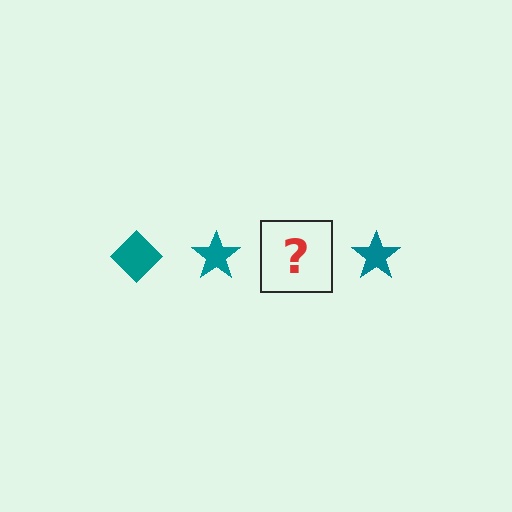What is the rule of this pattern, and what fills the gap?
The rule is that the pattern cycles through diamond, star shapes in teal. The gap should be filled with a teal diamond.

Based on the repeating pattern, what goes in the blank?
The blank should be a teal diamond.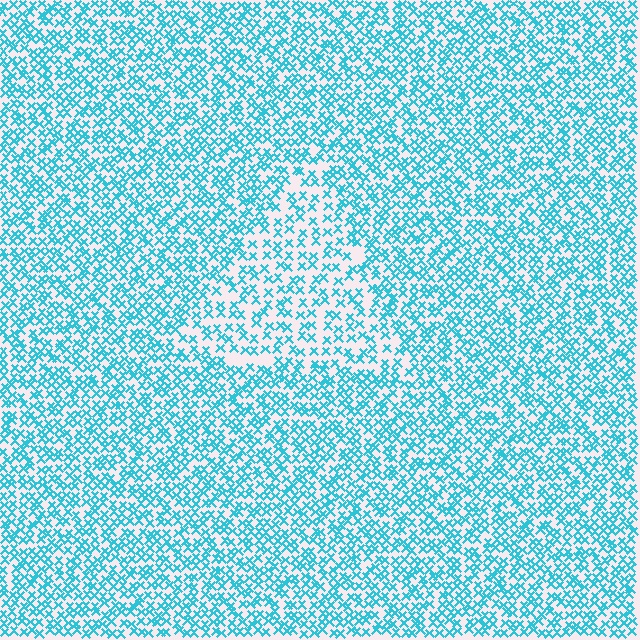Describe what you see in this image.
The image contains small cyan elements arranged at two different densities. A triangle-shaped region is visible where the elements are less densely packed than the surrounding area.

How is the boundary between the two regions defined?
The boundary is defined by a change in element density (approximately 1.7x ratio). All elements are the same color, size, and shape.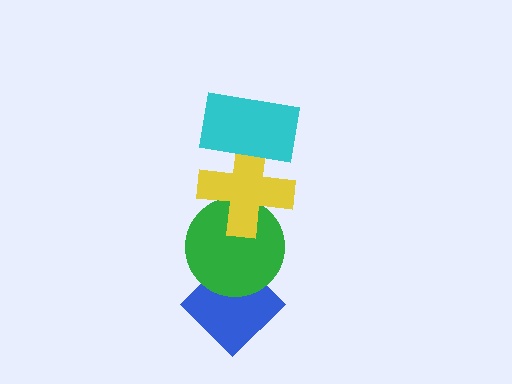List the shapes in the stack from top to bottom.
From top to bottom: the cyan rectangle, the yellow cross, the green circle, the blue diamond.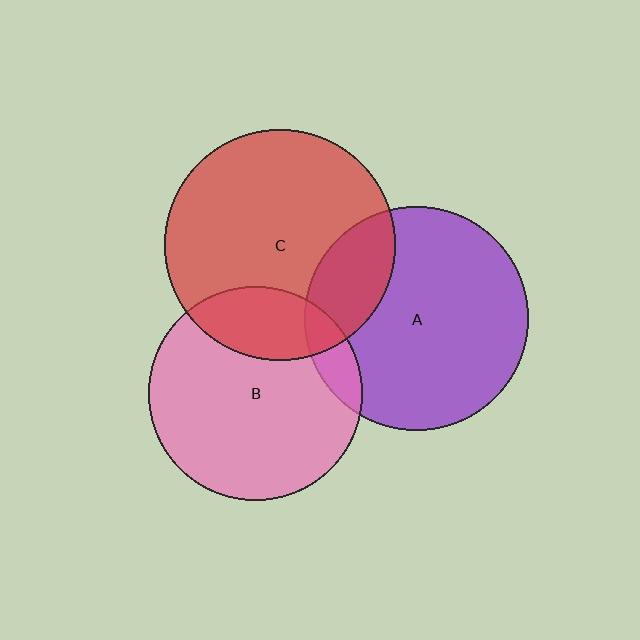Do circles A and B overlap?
Yes.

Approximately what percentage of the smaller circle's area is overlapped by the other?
Approximately 10%.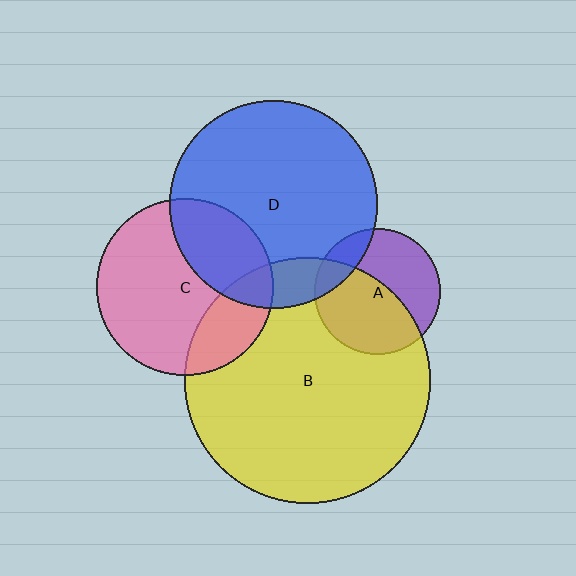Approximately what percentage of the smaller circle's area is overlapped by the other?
Approximately 15%.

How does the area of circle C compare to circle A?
Approximately 2.0 times.